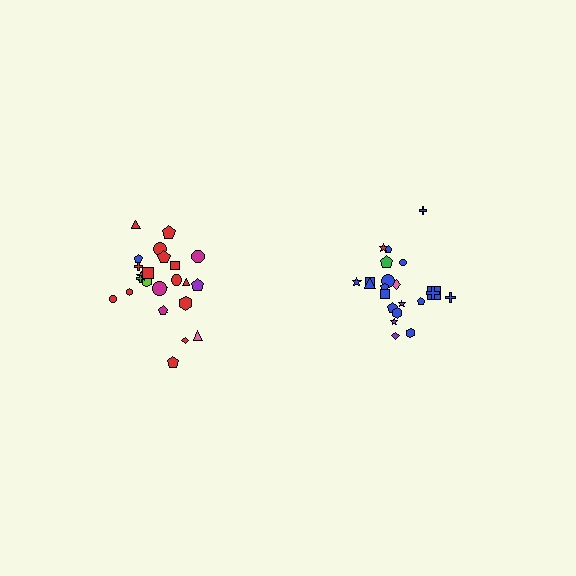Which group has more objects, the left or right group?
The left group.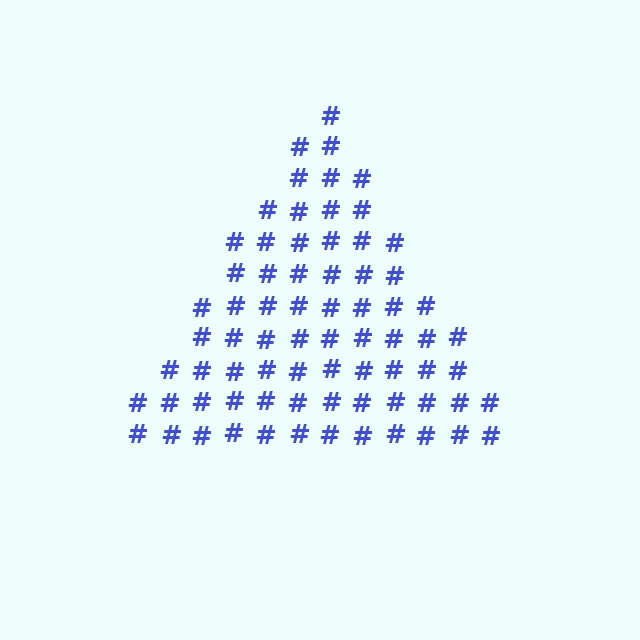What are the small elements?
The small elements are hash symbols.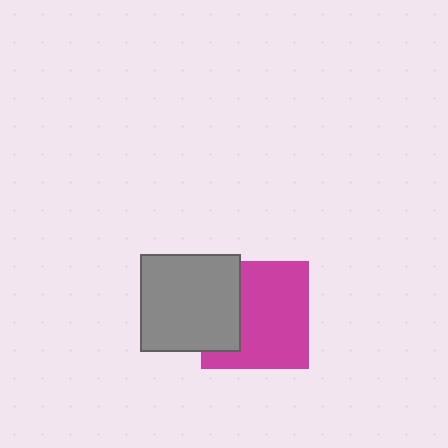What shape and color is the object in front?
The object in front is a gray rectangle.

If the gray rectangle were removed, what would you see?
You would see the complete magenta square.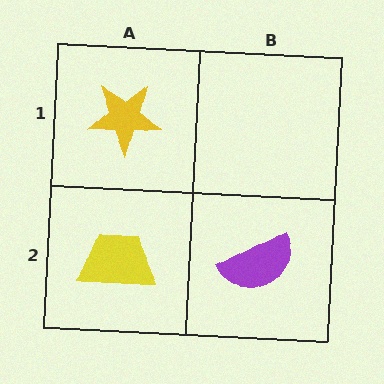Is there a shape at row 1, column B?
No, that cell is empty.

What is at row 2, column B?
A purple semicircle.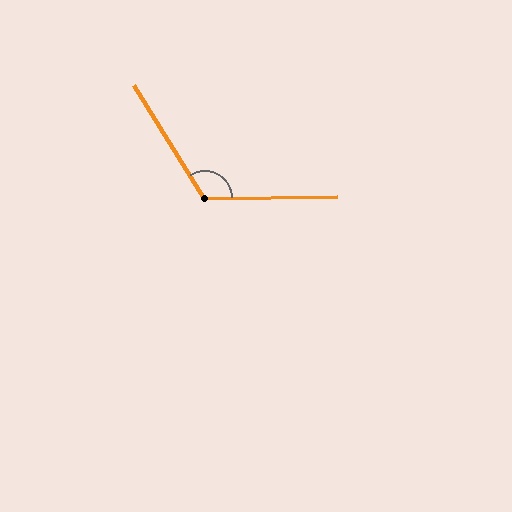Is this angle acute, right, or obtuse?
It is obtuse.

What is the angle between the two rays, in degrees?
Approximately 121 degrees.